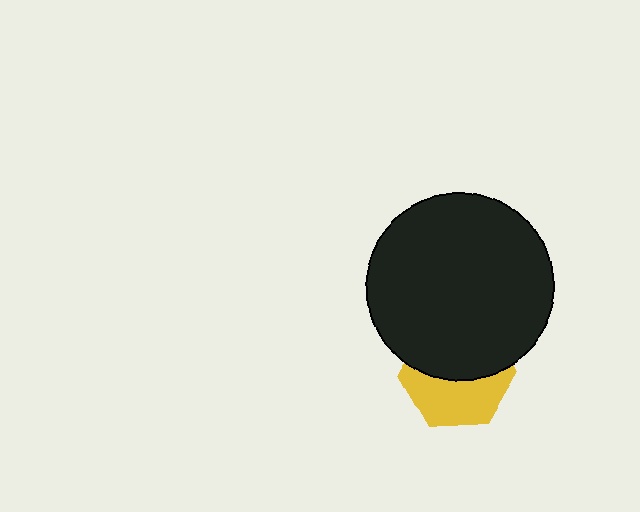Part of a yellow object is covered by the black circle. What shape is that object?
It is a hexagon.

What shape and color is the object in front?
The object in front is a black circle.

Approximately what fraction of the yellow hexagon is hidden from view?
Roughly 52% of the yellow hexagon is hidden behind the black circle.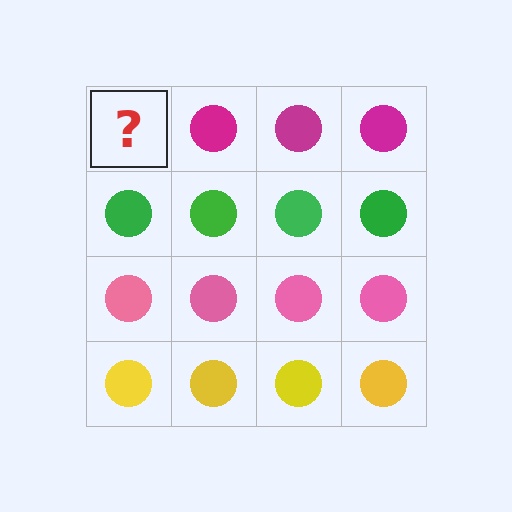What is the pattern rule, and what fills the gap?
The rule is that each row has a consistent color. The gap should be filled with a magenta circle.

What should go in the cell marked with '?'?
The missing cell should contain a magenta circle.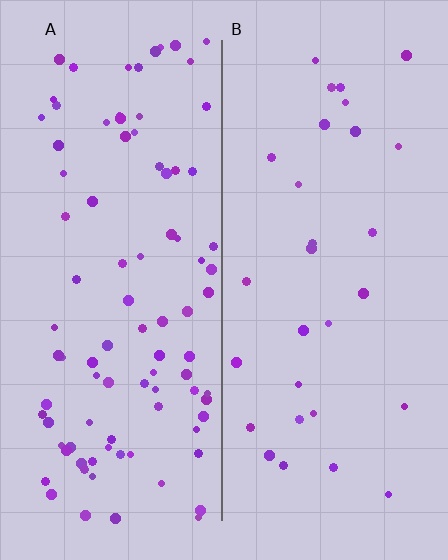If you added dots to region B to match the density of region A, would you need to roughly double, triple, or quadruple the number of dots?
Approximately triple.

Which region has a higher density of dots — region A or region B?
A (the left).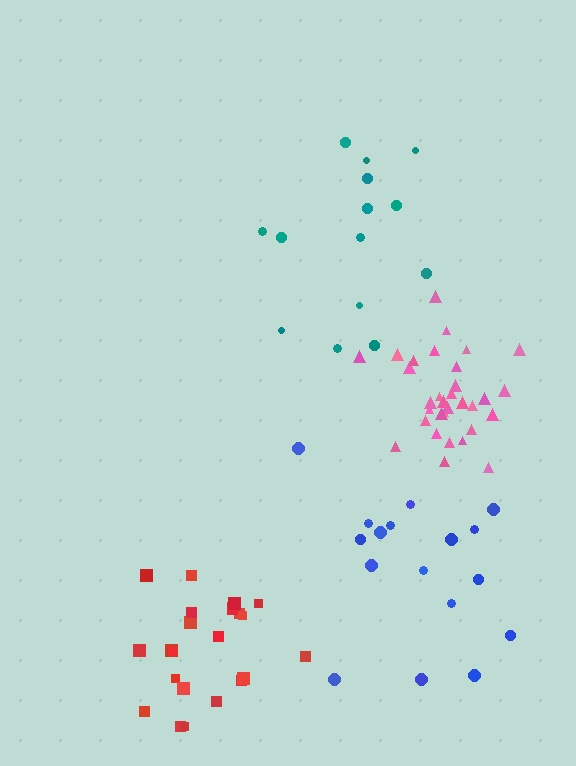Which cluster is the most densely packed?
Pink.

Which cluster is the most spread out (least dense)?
Teal.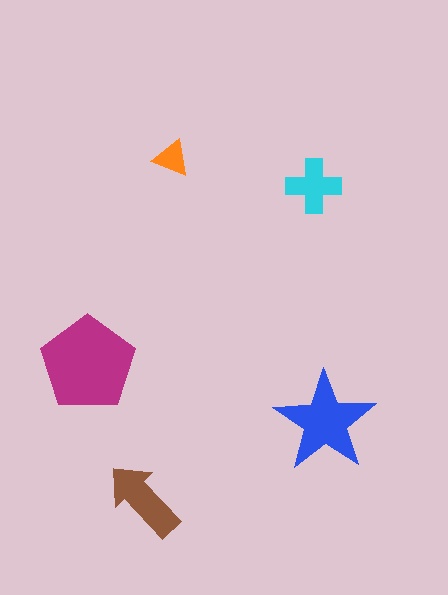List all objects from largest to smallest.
The magenta pentagon, the blue star, the brown arrow, the cyan cross, the orange triangle.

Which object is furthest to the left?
The magenta pentagon is leftmost.